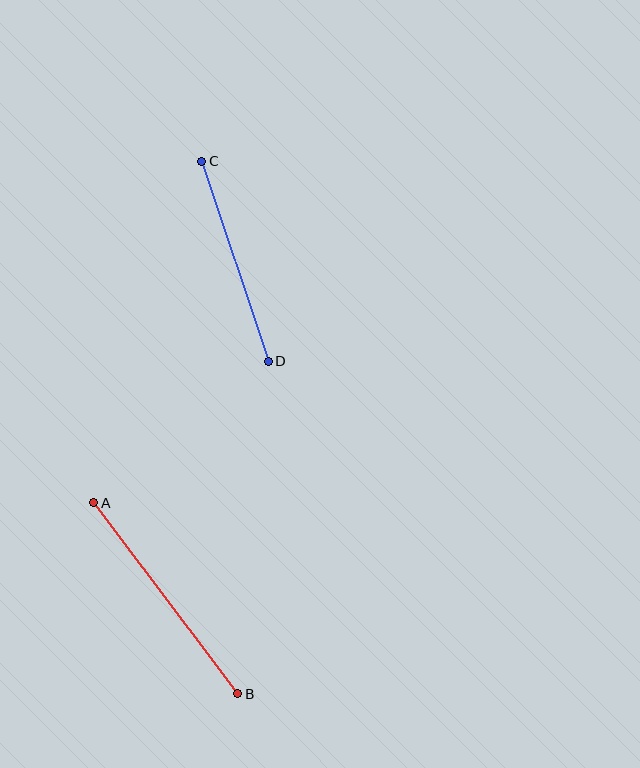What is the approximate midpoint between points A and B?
The midpoint is at approximately (166, 598) pixels.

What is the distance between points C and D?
The distance is approximately 211 pixels.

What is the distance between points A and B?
The distance is approximately 239 pixels.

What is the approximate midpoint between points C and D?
The midpoint is at approximately (235, 261) pixels.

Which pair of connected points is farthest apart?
Points A and B are farthest apart.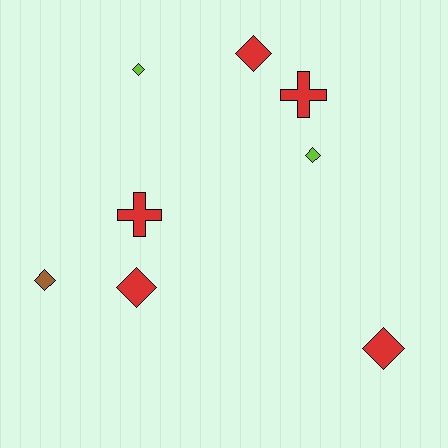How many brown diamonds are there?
There is 1 brown diamond.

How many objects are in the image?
There are 8 objects.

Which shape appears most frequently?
Diamond, with 6 objects.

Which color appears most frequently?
Red, with 5 objects.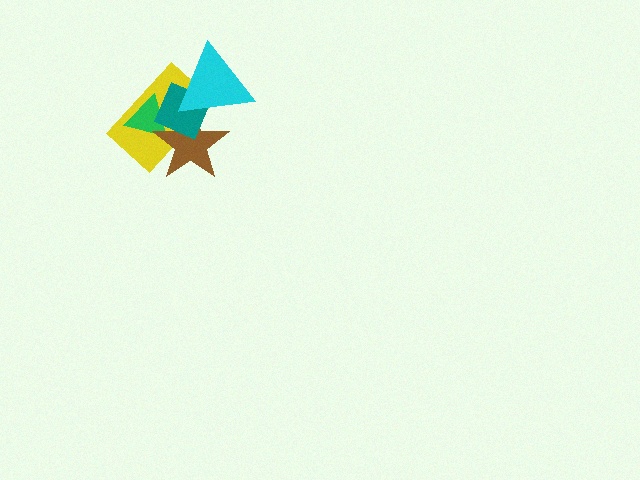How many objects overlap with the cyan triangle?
3 objects overlap with the cyan triangle.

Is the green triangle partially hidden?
Yes, it is partially covered by another shape.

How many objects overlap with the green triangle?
3 objects overlap with the green triangle.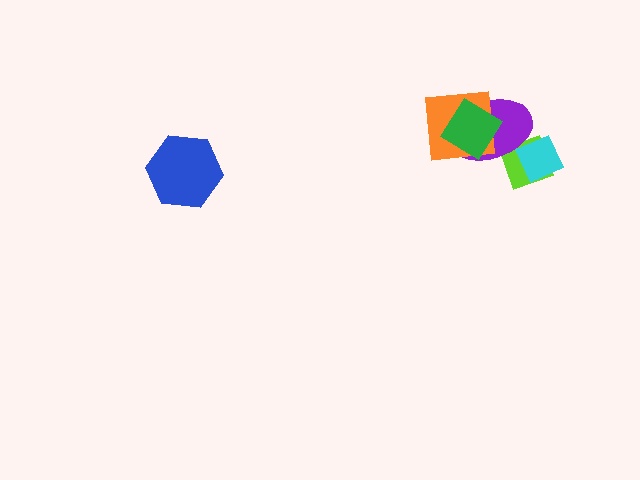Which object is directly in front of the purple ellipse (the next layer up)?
The cyan diamond is directly in front of the purple ellipse.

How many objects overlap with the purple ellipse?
4 objects overlap with the purple ellipse.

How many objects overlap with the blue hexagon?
0 objects overlap with the blue hexagon.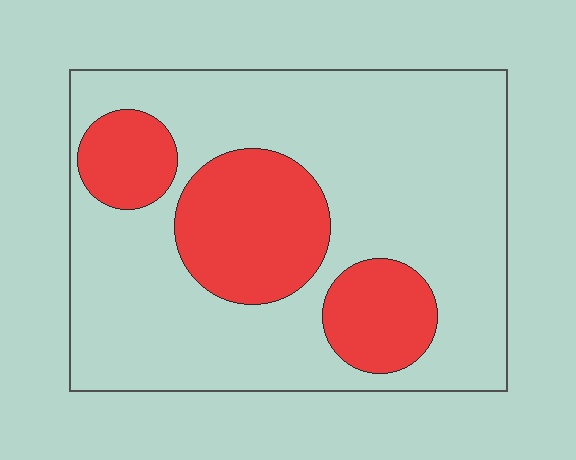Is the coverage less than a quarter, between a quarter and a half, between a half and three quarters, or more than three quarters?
Between a quarter and a half.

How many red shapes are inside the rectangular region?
3.